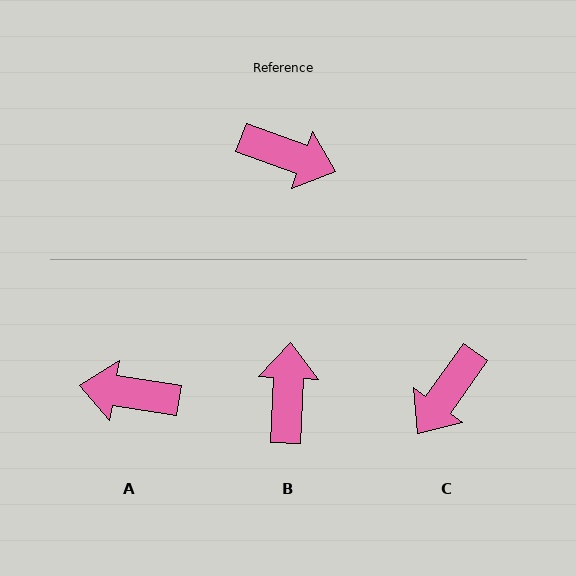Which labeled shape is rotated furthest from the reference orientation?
A, about 169 degrees away.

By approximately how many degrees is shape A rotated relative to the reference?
Approximately 169 degrees clockwise.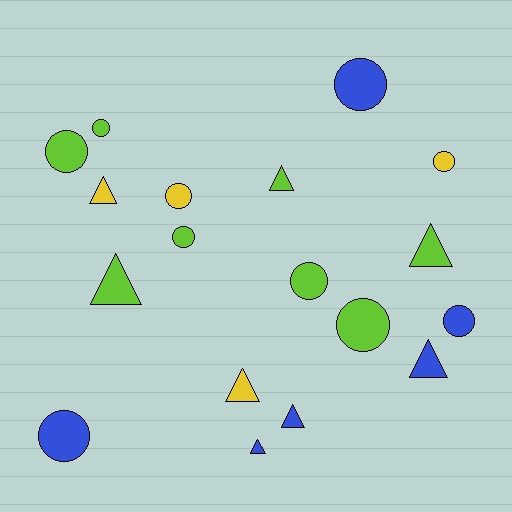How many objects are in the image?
There are 18 objects.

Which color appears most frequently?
Lime, with 8 objects.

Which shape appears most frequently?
Circle, with 10 objects.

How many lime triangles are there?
There are 3 lime triangles.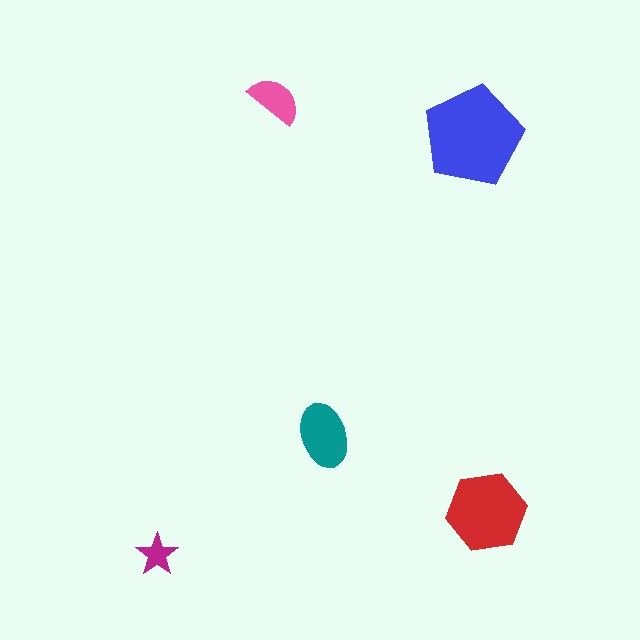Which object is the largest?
The blue pentagon.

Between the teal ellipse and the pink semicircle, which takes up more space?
The teal ellipse.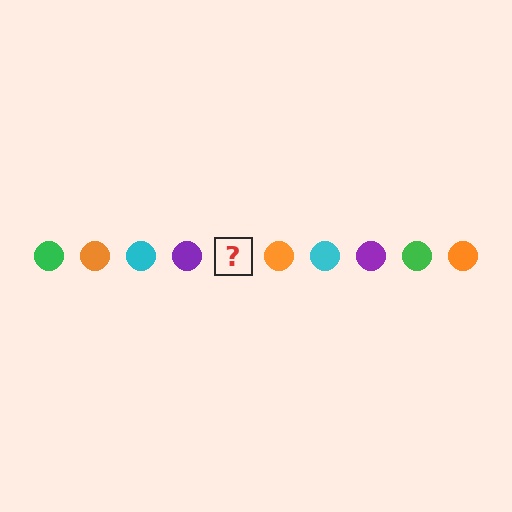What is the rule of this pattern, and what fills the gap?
The rule is that the pattern cycles through green, orange, cyan, purple circles. The gap should be filled with a green circle.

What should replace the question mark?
The question mark should be replaced with a green circle.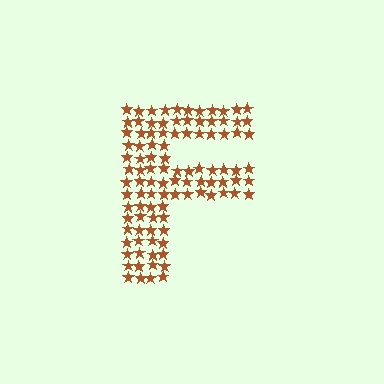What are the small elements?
The small elements are stars.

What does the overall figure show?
The overall figure shows the letter F.